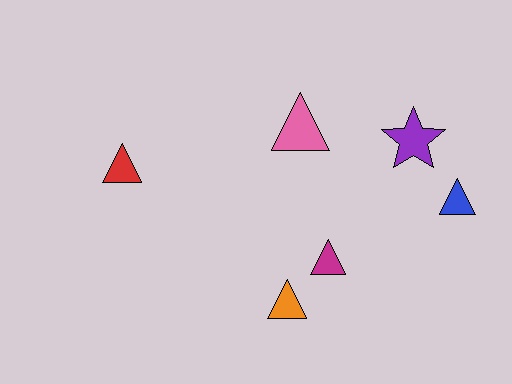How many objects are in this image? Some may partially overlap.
There are 6 objects.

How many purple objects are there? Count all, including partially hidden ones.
There is 1 purple object.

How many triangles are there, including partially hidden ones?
There are 5 triangles.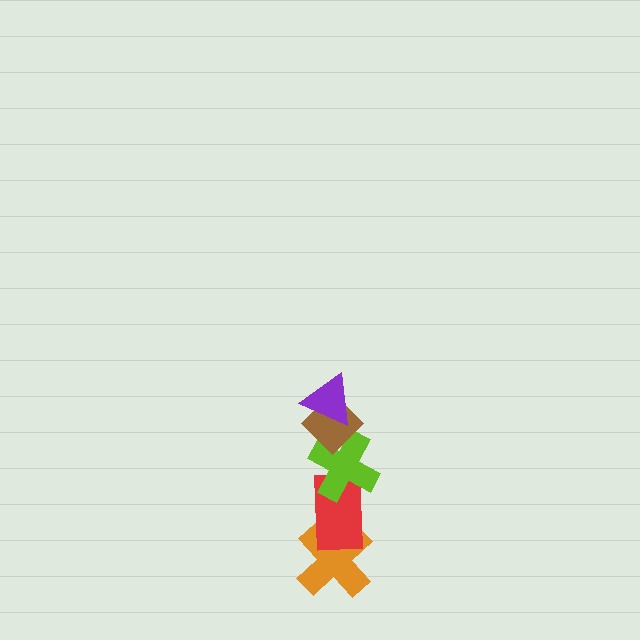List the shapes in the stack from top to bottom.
From top to bottom: the purple triangle, the brown diamond, the lime cross, the red rectangle, the orange cross.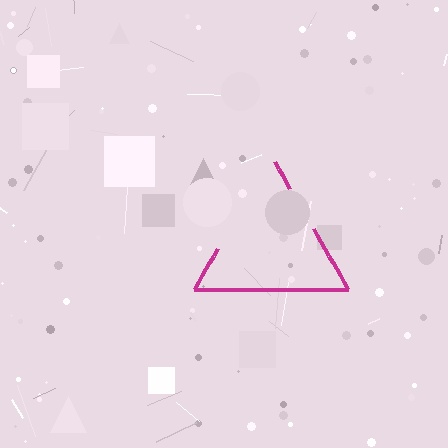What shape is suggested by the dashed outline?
The dashed outline suggests a triangle.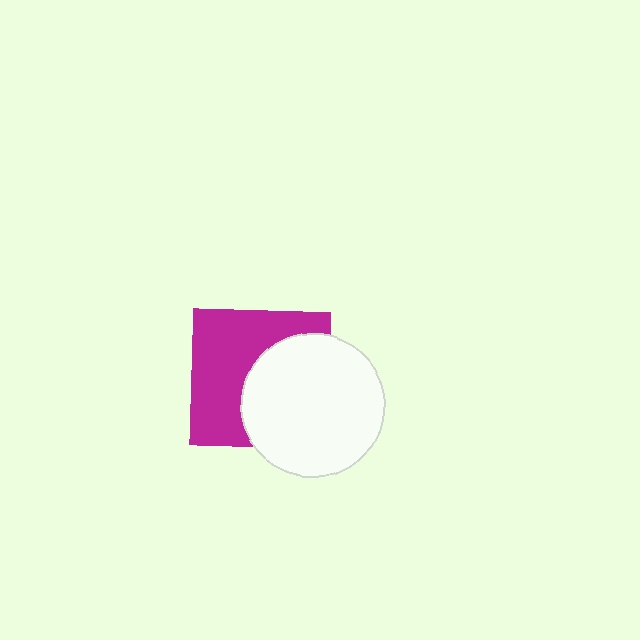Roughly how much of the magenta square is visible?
About half of it is visible (roughly 53%).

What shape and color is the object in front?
The object in front is a white circle.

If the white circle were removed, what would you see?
You would see the complete magenta square.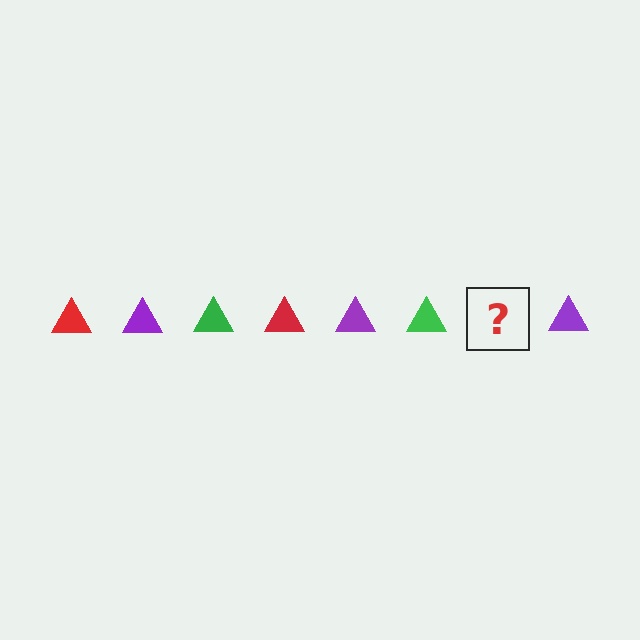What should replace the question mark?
The question mark should be replaced with a red triangle.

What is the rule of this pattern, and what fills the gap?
The rule is that the pattern cycles through red, purple, green triangles. The gap should be filled with a red triangle.